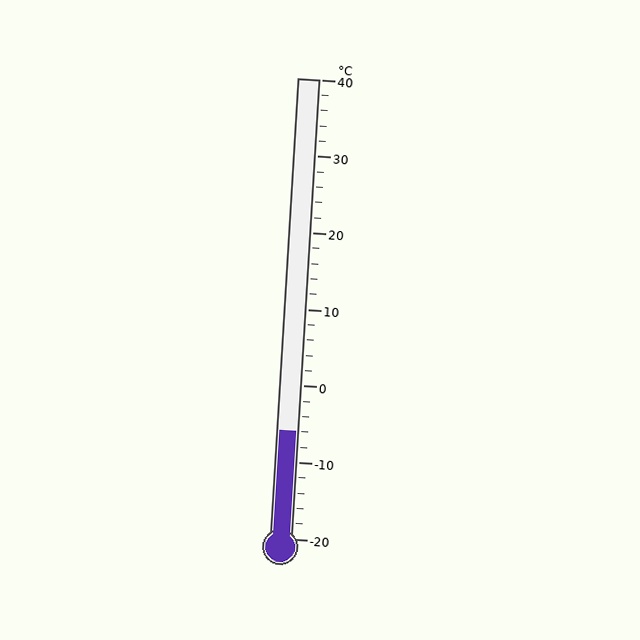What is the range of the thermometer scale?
The thermometer scale ranges from -20°C to 40°C.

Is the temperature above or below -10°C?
The temperature is above -10°C.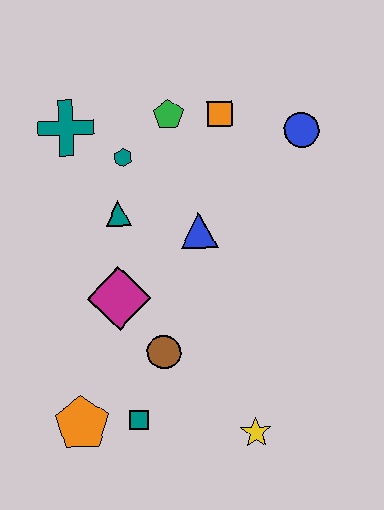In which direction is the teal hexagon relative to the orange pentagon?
The teal hexagon is above the orange pentagon.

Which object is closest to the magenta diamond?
The brown circle is closest to the magenta diamond.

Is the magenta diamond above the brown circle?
Yes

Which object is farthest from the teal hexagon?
The yellow star is farthest from the teal hexagon.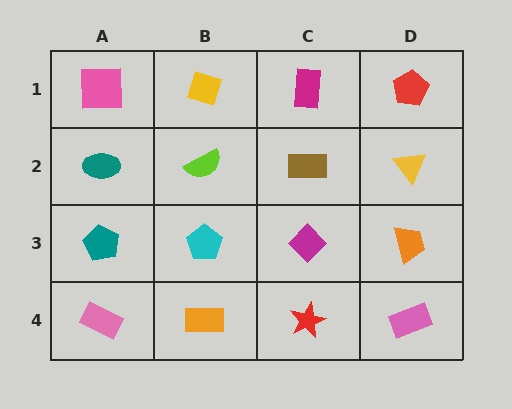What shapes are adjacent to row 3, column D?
A yellow triangle (row 2, column D), a pink rectangle (row 4, column D), a magenta diamond (row 3, column C).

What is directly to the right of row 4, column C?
A pink rectangle.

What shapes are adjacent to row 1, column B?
A lime semicircle (row 2, column B), a pink square (row 1, column A), a magenta rectangle (row 1, column C).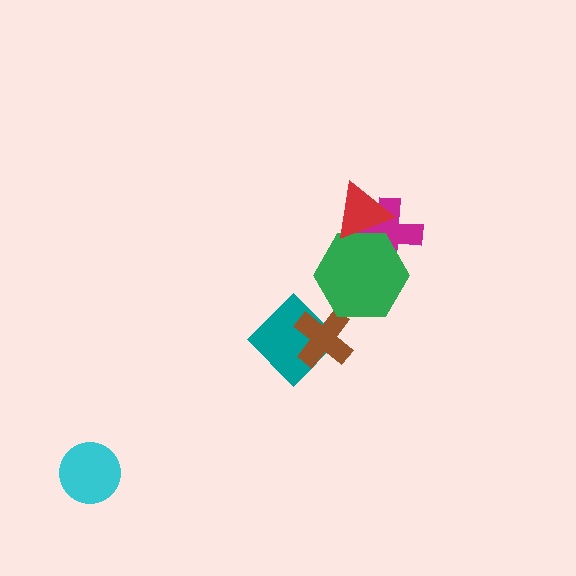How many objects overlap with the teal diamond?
1 object overlaps with the teal diamond.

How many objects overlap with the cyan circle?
0 objects overlap with the cyan circle.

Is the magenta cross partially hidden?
Yes, it is partially covered by another shape.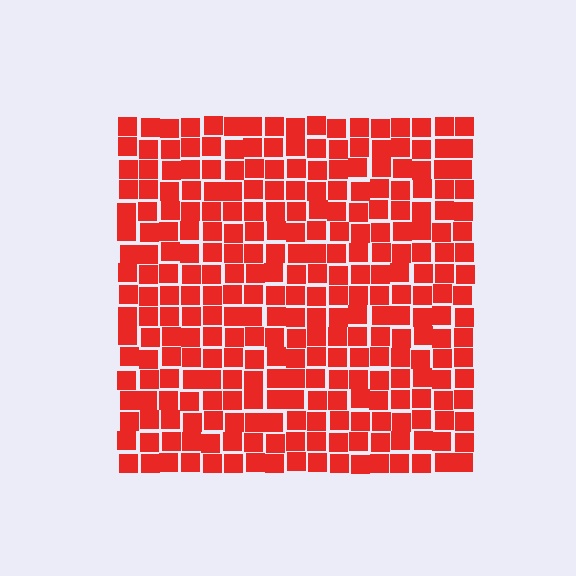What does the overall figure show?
The overall figure shows a square.